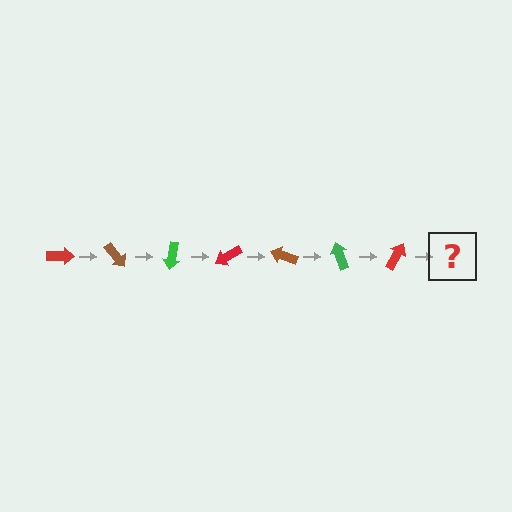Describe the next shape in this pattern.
It should be a brown arrow, rotated 350 degrees from the start.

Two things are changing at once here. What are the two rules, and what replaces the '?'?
The two rules are that it rotates 50 degrees each step and the color cycles through red, brown, and green. The '?' should be a brown arrow, rotated 350 degrees from the start.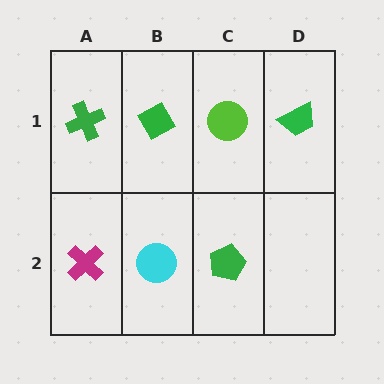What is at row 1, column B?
A green diamond.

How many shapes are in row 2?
3 shapes.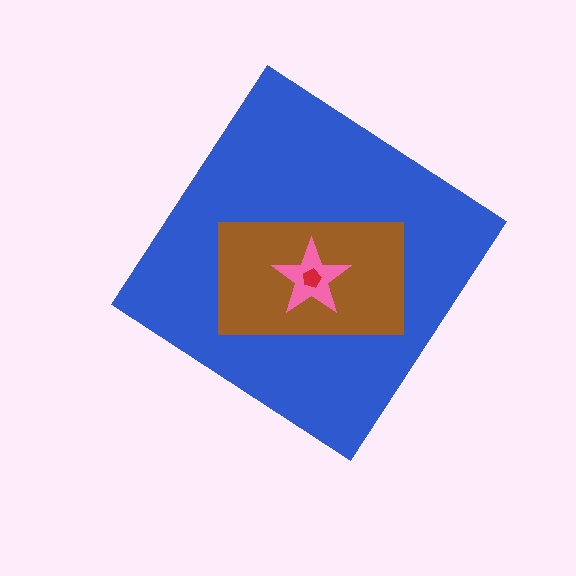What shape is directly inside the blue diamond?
The brown rectangle.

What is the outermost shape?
The blue diamond.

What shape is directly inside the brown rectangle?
The pink star.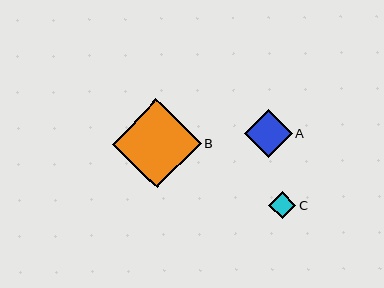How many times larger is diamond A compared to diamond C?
Diamond A is approximately 1.8 times the size of diamond C.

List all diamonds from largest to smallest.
From largest to smallest: B, A, C.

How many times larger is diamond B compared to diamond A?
Diamond B is approximately 1.9 times the size of diamond A.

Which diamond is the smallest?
Diamond C is the smallest with a size of approximately 27 pixels.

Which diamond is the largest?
Diamond B is the largest with a size of approximately 89 pixels.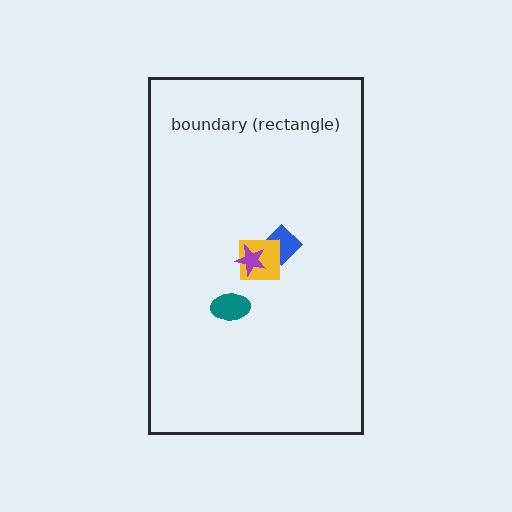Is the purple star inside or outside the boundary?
Inside.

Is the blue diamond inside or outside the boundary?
Inside.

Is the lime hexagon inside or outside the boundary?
Inside.